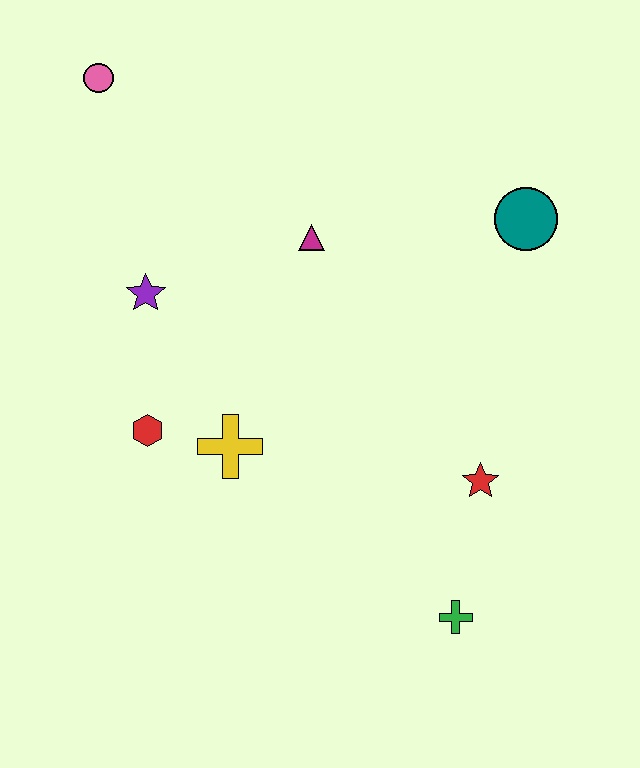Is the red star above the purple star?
No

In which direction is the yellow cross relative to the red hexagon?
The yellow cross is to the right of the red hexagon.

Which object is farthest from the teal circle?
The pink circle is farthest from the teal circle.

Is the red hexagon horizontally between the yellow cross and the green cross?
No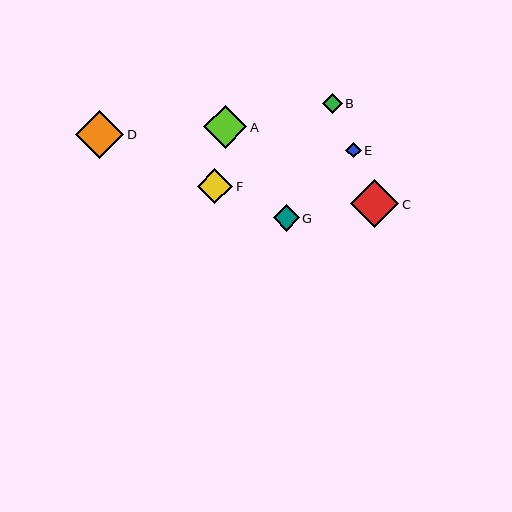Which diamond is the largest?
Diamond C is the largest with a size of approximately 48 pixels.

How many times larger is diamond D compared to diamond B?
Diamond D is approximately 2.4 times the size of diamond B.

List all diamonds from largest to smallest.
From largest to smallest: C, D, A, F, G, B, E.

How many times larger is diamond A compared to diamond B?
Diamond A is approximately 2.1 times the size of diamond B.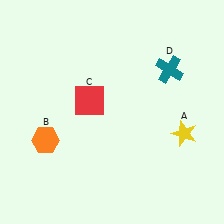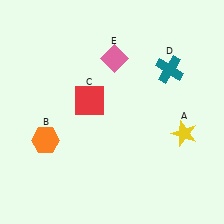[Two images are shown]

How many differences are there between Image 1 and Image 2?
There is 1 difference between the two images.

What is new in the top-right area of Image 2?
A pink diamond (E) was added in the top-right area of Image 2.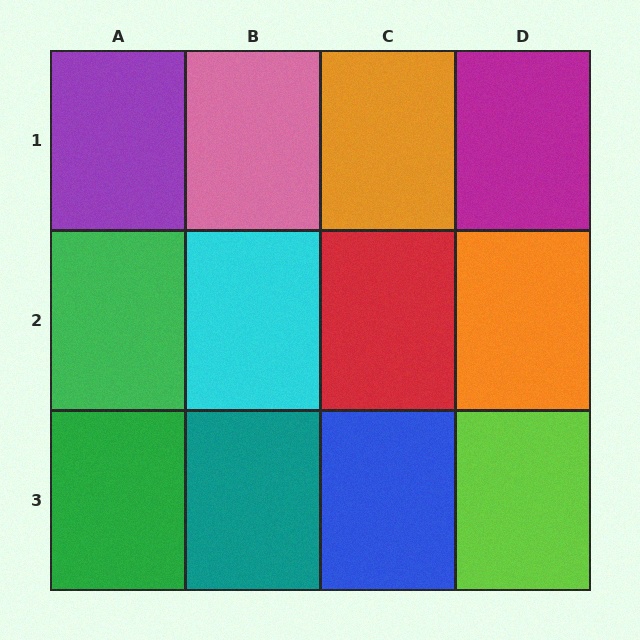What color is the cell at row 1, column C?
Orange.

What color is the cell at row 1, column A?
Purple.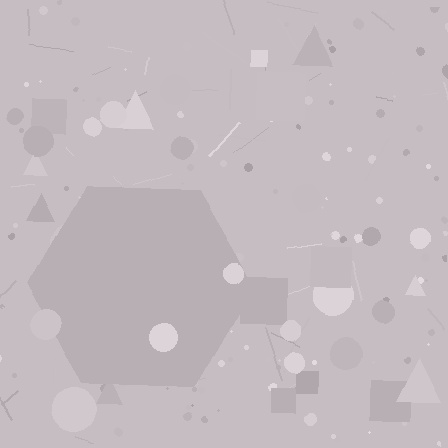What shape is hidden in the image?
A hexagon is hidden in the image.